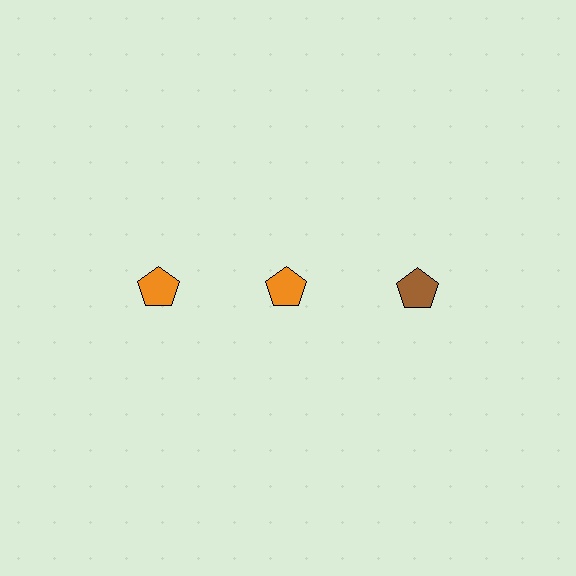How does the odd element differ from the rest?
It has a different color: brown instead of orange.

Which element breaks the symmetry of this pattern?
The brown pentagon in the top row, center column breaks the symmetry. All other shapes are orange pentagons.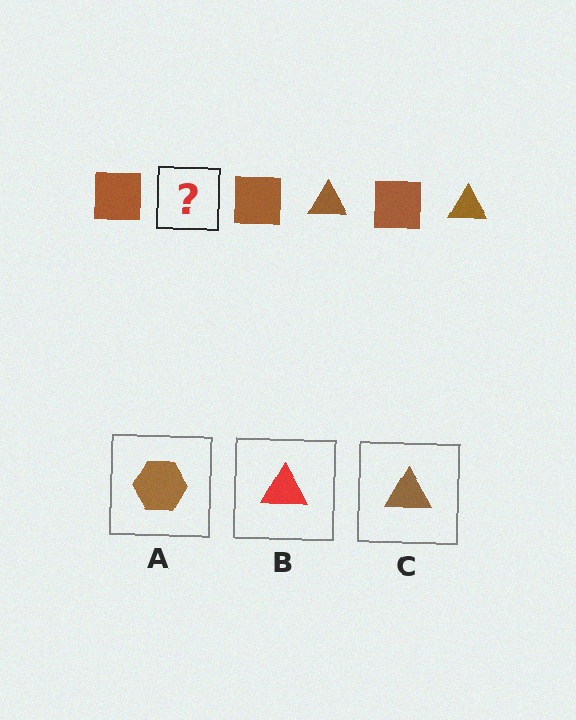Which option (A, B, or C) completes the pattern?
C.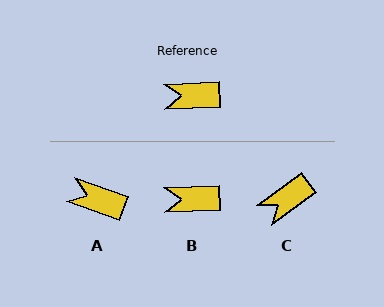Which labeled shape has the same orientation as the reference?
B.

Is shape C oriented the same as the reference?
No, it is off by about 34 degrees.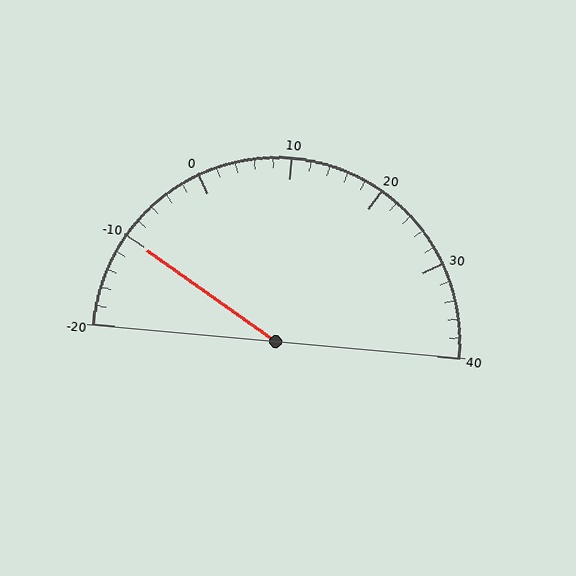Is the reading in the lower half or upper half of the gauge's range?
The reading is in the lower half of the range (-20 to 40).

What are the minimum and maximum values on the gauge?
The gauge ranges from -20 to 40.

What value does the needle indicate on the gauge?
The needle indicates approximately -10.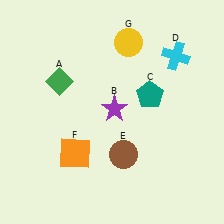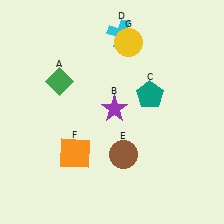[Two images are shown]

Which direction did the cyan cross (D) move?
The cyan cross (D) moved left.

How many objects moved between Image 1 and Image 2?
1 object moved between the two images.